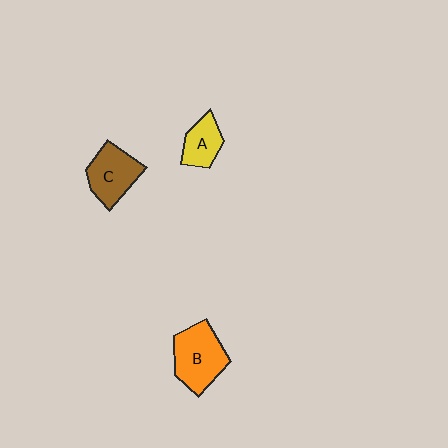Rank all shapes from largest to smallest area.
From largest to smallest: B (orange), C (brown), A (yellow).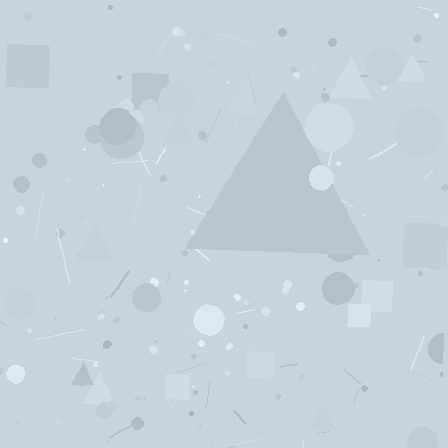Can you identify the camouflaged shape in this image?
The camouflaged shape is a triangle.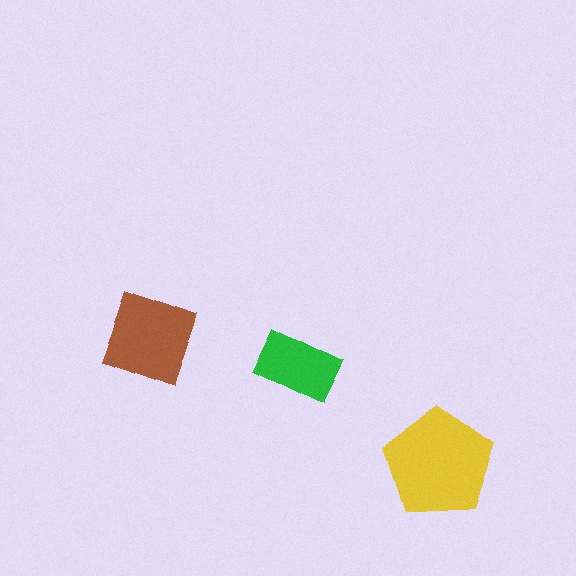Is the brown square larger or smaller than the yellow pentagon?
Smaller.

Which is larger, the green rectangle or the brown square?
The brown square.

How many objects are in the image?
There are 3 objects in the image.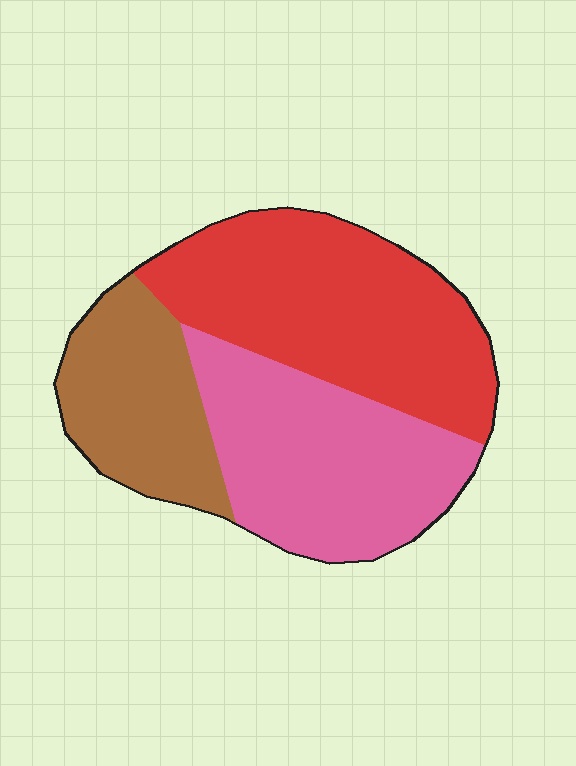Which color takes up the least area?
Brown, at roughly 25%.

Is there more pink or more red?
Red.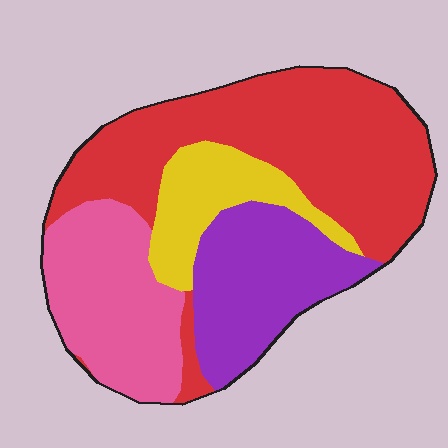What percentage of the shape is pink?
Pink covers roughly 20% of the shape.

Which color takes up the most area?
Red, at roughly 45%.